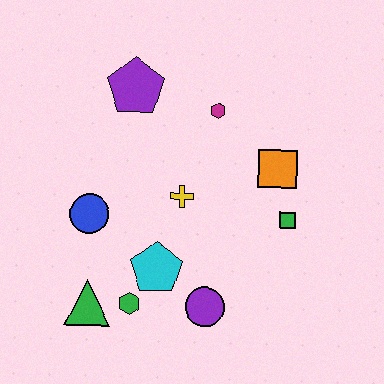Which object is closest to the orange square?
The green square is closest to the orange square.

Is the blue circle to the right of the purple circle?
No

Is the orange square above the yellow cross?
Yes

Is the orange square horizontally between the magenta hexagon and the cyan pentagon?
No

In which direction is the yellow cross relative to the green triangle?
The yellow cross is above the green triangle.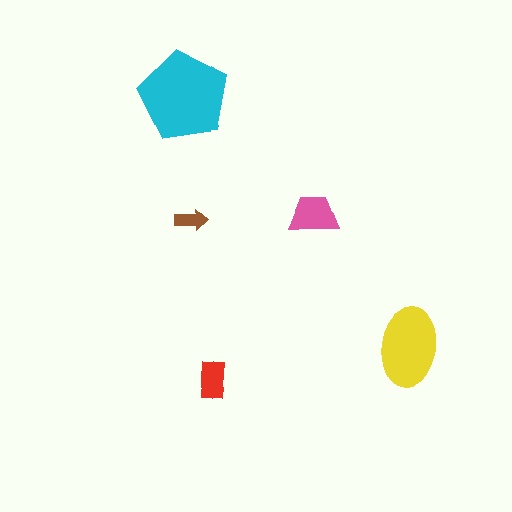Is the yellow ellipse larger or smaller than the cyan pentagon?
Smaller.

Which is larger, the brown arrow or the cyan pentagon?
The cyan pentagon.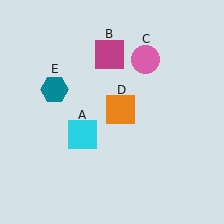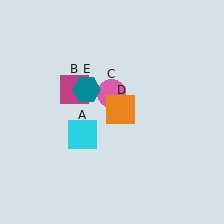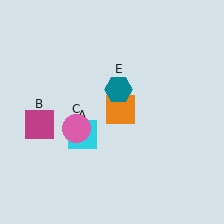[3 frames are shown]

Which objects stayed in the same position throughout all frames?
Cyan square (object A) and orange square (object D) remained stationary.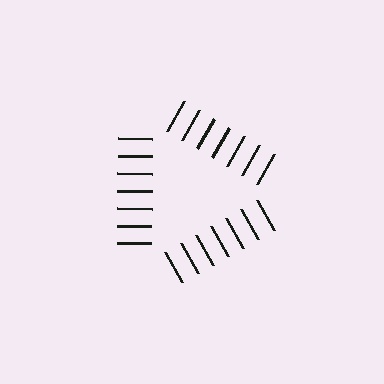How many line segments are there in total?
21 — 7 along each of the 3 edges.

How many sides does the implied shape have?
3 sides — the line-ends trace a triangle.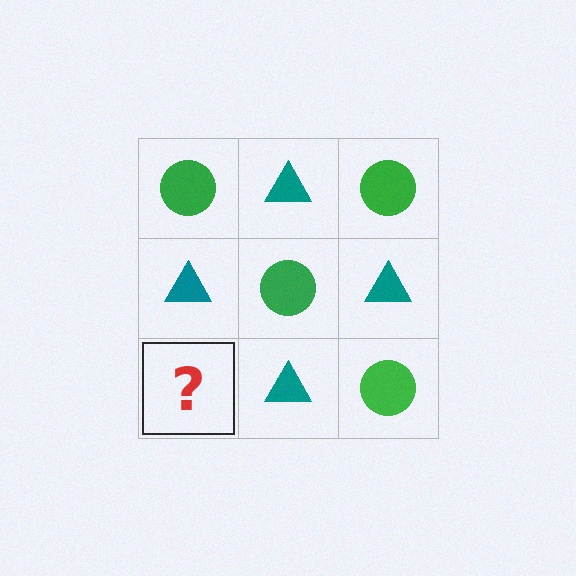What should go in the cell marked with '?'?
The missing cell should contain a green circle.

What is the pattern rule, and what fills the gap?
The rule is that it alternates green circle and teal triangle in a checkerboard pattern. The gap should be filled with a green circle.